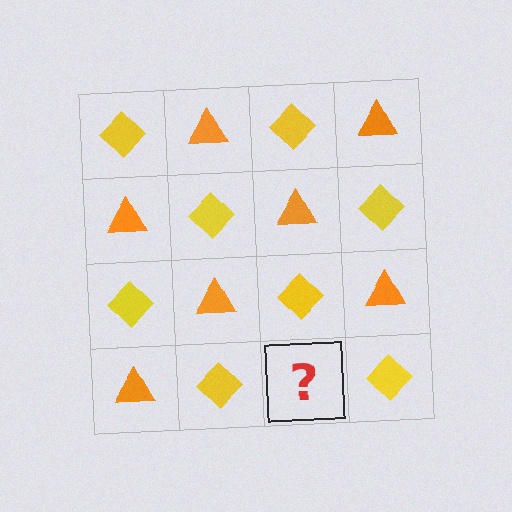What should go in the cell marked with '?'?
The missing cell should contain an orange triangle.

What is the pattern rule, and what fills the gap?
The rule is that it alternates yellow diamond and orange triangle in a checkerboard pattern. The gap should be filled with an orange triangle.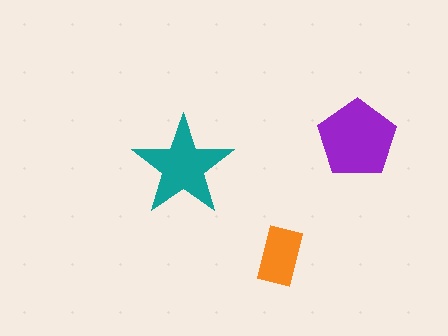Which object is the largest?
The purple pentagon.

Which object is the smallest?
The orange rectangle.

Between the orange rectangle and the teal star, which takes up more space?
The teal star.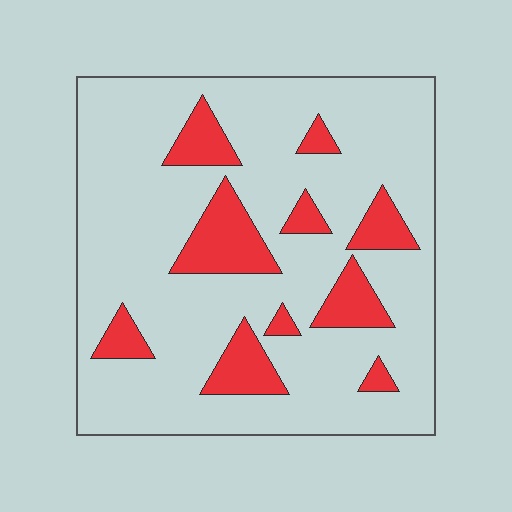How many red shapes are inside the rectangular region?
10.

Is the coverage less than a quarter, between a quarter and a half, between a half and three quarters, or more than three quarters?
Less than a quarter.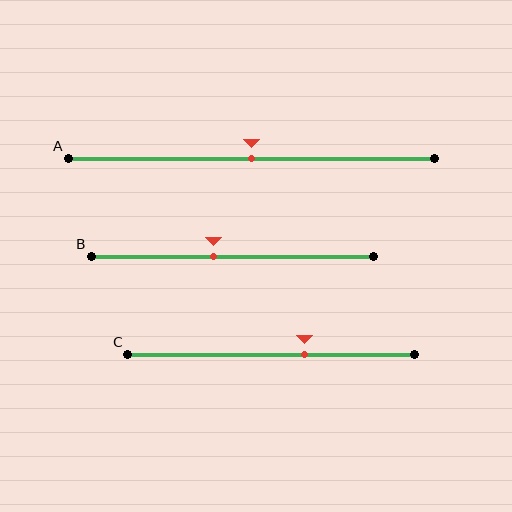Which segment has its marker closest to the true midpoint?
Segment A has its marker closest to the true midpoint.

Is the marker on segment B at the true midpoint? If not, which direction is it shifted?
No, the marker on segment B is shifted to the left by about 7% of the segment length.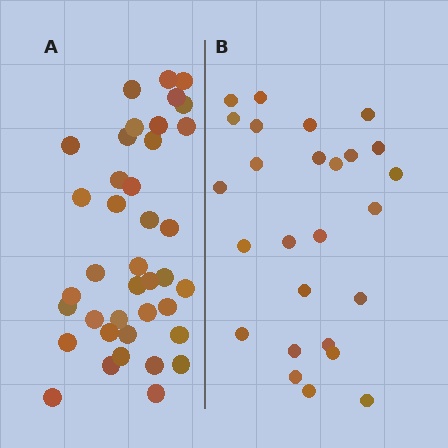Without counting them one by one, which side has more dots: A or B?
Region A (the left region) has more dots.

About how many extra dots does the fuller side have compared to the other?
Region A has approximately 15 more dots than region B.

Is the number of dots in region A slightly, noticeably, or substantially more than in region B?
Region A has substantially more. The ratio is roughly 1.5 to 1.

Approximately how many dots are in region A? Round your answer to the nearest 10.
About 40 dots. (The exact count is 39, which rounds to 40.)